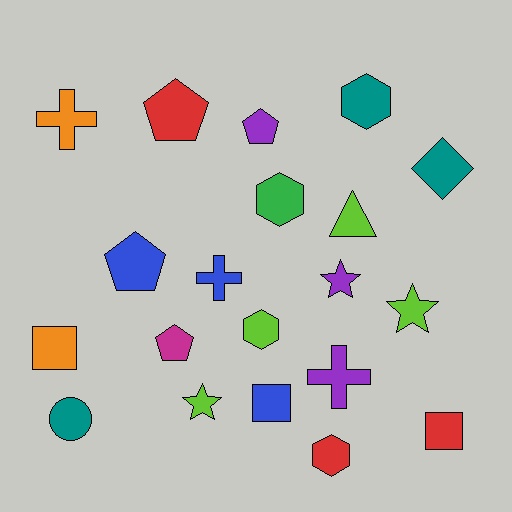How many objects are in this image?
There are 20 objects.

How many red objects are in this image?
There are 3 red objects.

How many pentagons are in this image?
There are 4 pentagons.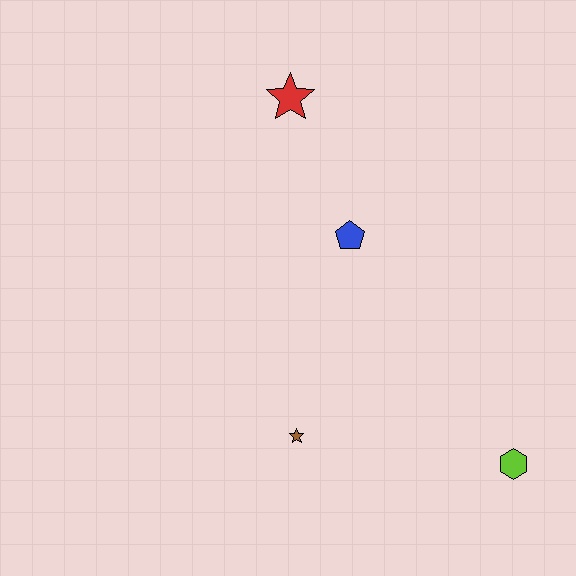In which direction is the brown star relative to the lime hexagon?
The brown star is to the left of the lime hexagon.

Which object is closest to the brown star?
The blue pentagon is closest to the brown star.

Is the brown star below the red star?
Yes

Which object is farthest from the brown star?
The red star is farthest from the brown star.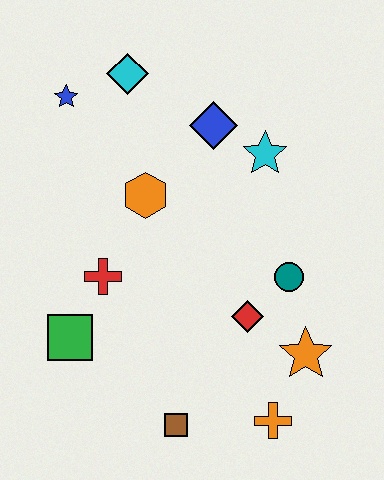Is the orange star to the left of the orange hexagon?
No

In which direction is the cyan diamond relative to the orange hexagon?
The cyan diamond is above the orange hexagon.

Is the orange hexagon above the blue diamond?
No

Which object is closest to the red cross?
The green square is closest to the red cross.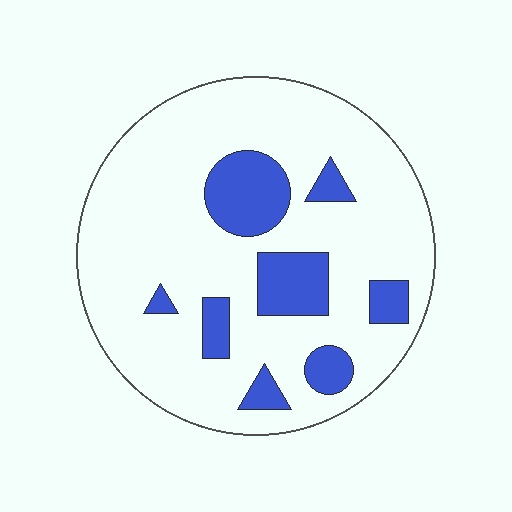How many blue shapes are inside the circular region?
8.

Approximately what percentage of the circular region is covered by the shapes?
Approximately 20%.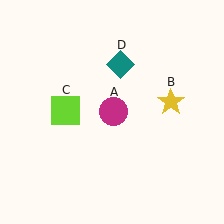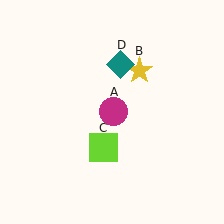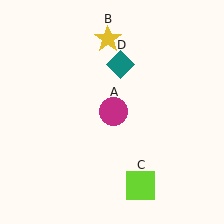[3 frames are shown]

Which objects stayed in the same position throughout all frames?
Magenta circle (object A) and teal diamond (object D) remained stationary.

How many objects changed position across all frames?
2 objects changed position: yellow star (object B), lime square (object C).